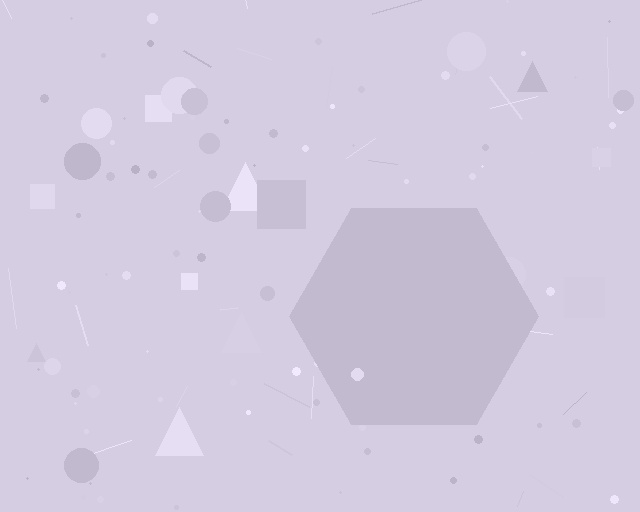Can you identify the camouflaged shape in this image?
The camouflaged shape is a hexagon.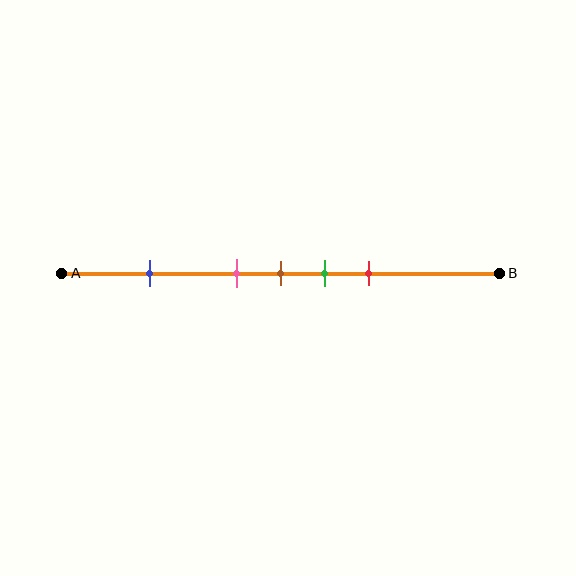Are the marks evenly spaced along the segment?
No, the marks are not evenly spaced.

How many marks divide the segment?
There are 5 marks dividing the segment.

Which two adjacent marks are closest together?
The pink and brown marks are the closest adjacent pair.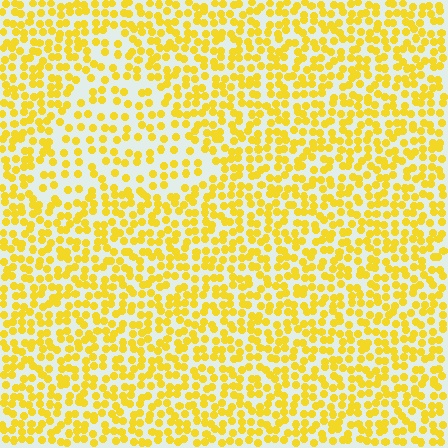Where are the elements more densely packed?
The elements are more densely packed outside the triangle boundary.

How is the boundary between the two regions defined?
The boundary is defined by a change in element density (approximately 1.8x ratio). All elements are the same color, size, and shape.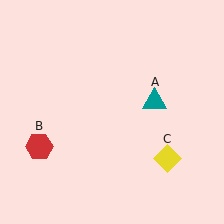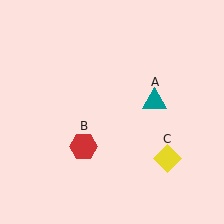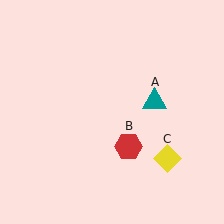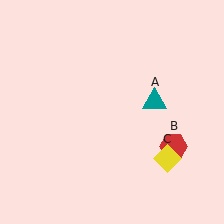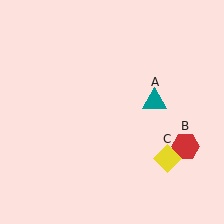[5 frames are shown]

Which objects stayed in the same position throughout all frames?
Teal triangle (object A) and yellow diamond (object C) remained stationary.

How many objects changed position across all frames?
1 object changed position: red hexagon (object B).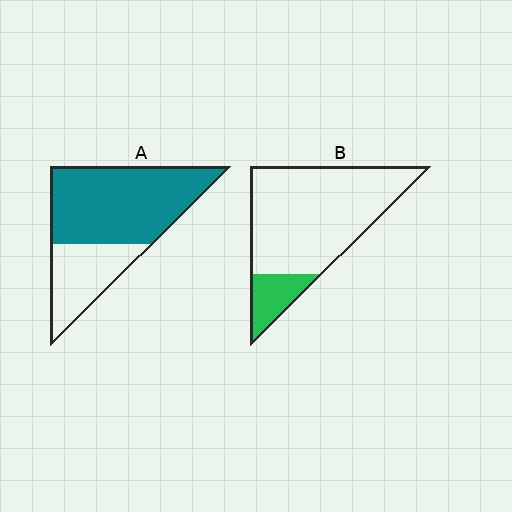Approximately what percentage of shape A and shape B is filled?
A is approximately 70% and B is approximately 15%.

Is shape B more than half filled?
No.